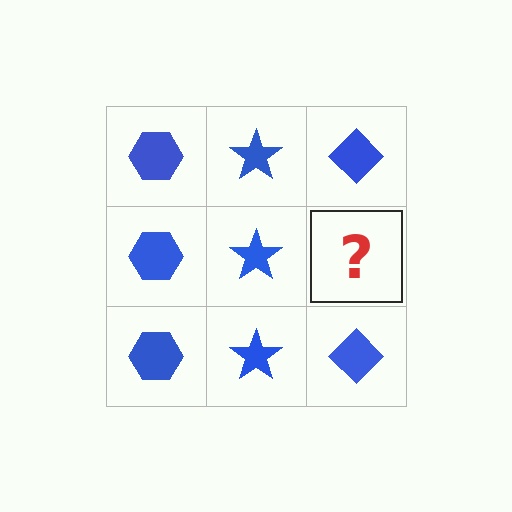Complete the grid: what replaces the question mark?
The question mark should be replaced with a blue diamond.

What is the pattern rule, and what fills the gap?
The rule is that each column has a consistent shape. The gap should be filled with a blue diamond.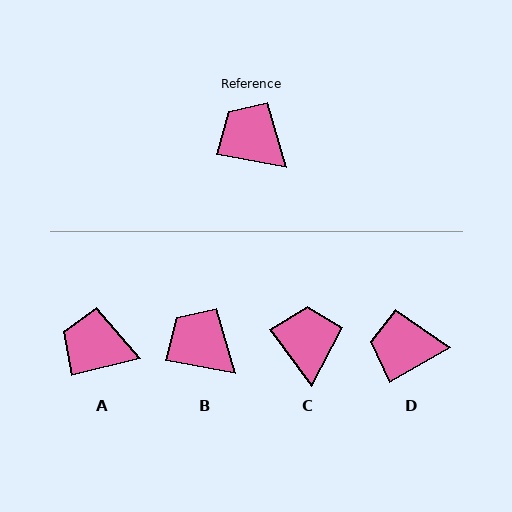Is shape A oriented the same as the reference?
No, it is off by about 24 degrees.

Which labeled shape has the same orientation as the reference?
B.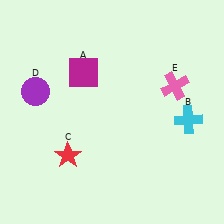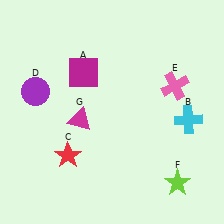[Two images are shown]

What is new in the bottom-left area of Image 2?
A magenta triangle (G) was added in the bottom-left area of Image 2.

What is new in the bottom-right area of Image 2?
A lime star (F) was added in the bottom-right area of Image 2.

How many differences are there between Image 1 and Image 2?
There are 2 differences between the two images.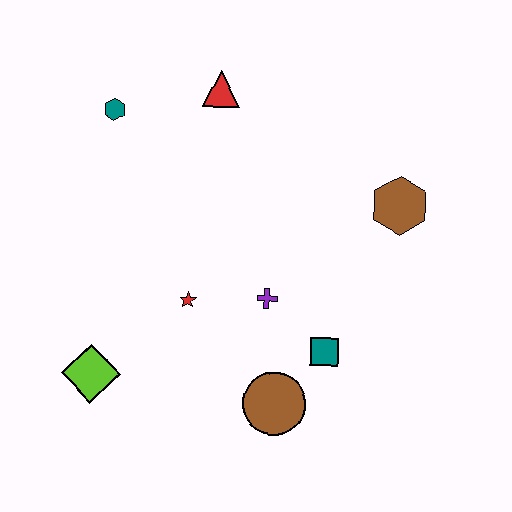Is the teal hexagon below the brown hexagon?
No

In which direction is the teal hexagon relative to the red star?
The teal hexagon is above the red star.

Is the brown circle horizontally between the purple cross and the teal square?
Yes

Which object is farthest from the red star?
The brown hexagon is farthest from the red star.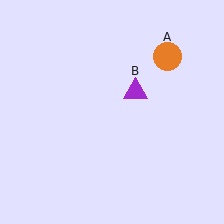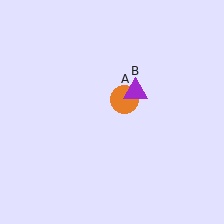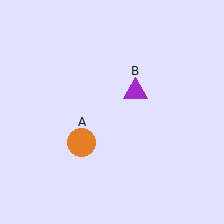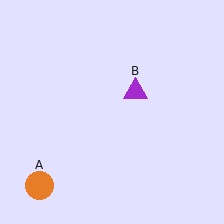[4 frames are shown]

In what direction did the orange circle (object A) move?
The orange circle (object A) moved down and to the left.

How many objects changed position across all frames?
1 object changed position: orange circle (object A).